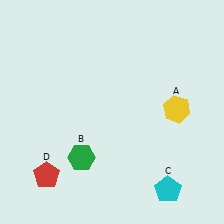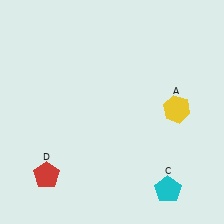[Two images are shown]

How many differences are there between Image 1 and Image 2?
There is 1 difference between the two images.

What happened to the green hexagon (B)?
The green hexagon (B) was removed in Image 2. It was in the bottom-left area of Image 1.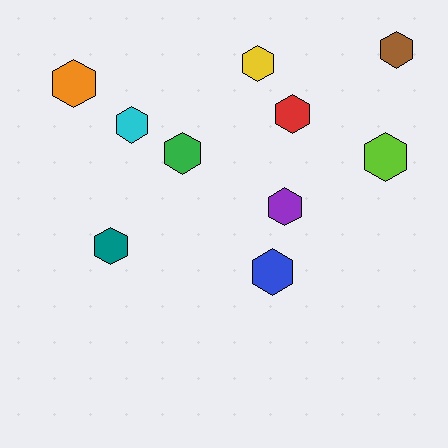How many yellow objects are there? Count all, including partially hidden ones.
There is 1 yellow object.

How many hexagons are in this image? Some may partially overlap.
There are 10 hexagons.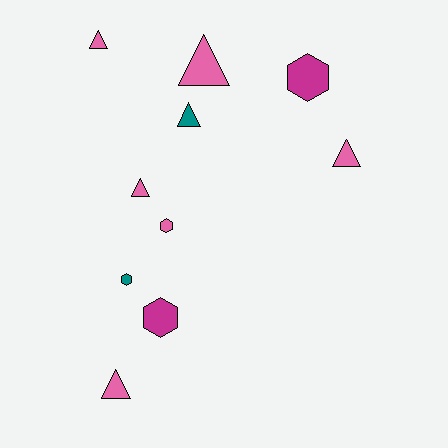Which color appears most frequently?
Pink, with 6 objects.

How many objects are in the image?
There are 10 objects.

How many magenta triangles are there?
There are no magenta triangles.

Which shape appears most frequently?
Triangle, with 6 objects.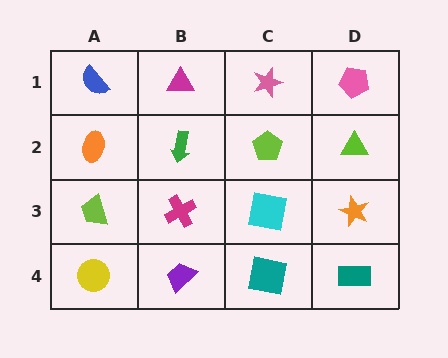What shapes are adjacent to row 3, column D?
A lime triangle (row 2, column D), a teal rectangle (row 4, column D), a cyan square (row 3, column C).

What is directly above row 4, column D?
An orange star.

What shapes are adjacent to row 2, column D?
A pink pentagon (row 1, column D), an orange star (row 3, column D), a lime pentagon (row 2, column C).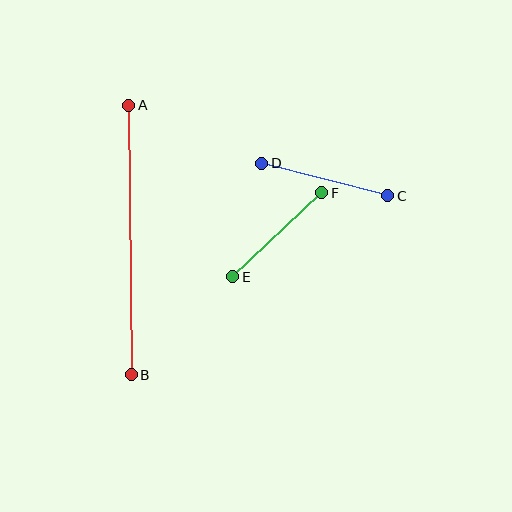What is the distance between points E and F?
The distance is approximately 122 pixels.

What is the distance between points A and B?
The distance is approximately 270 pixels.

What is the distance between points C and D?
The distance is approximately 130 pixels.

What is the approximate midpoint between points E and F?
The midpoint is at approximately (277, 235) pixels.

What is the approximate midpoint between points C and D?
The midpoint is at approximately (325, 179) pixels.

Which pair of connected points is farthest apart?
Points A and B are farthest apart.